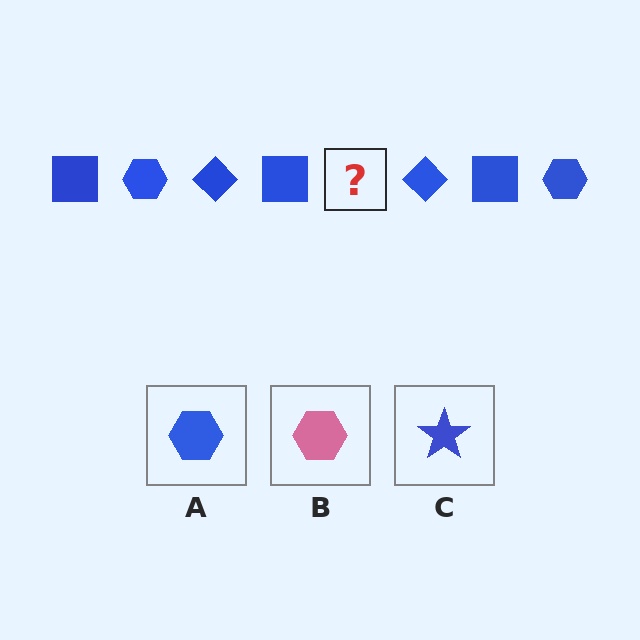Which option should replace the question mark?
Option A.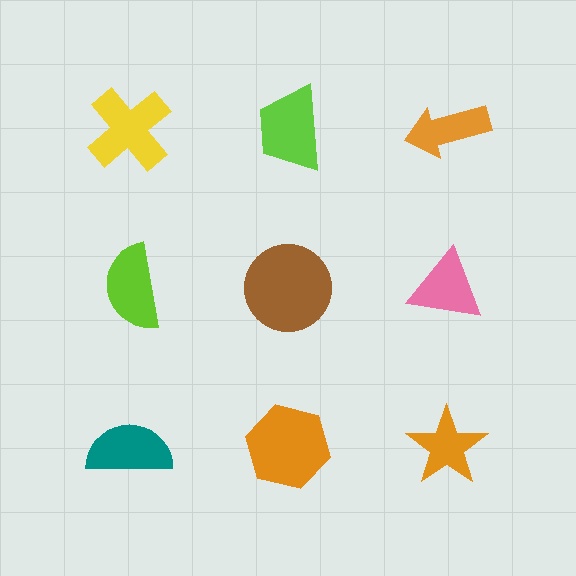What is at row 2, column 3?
A pink triangle.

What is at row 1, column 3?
An orange arrow.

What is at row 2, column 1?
A lime semicircle.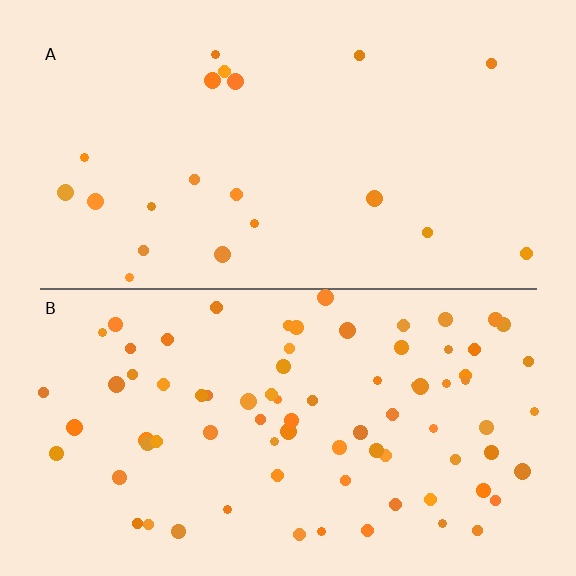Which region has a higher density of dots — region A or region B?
B (the bottom).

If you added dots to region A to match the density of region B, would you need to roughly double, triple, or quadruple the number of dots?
Approximately quadruple.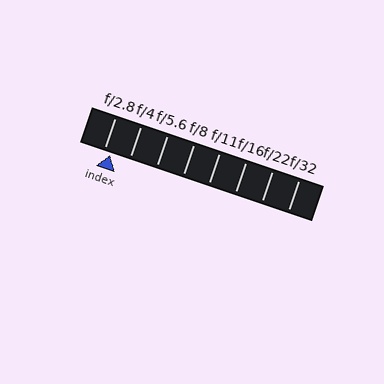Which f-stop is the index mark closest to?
The index mark is closest to f/2.8.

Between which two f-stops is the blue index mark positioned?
The index mark is between f/2.8 and f/4.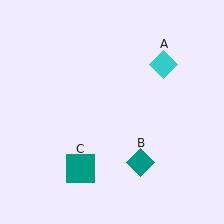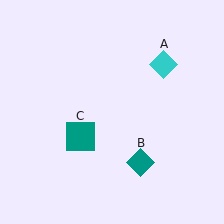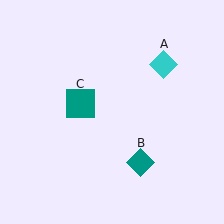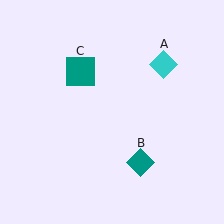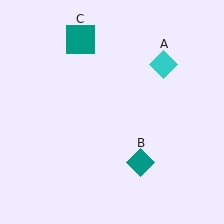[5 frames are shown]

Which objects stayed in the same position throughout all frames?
Cyan diamond (object A) and teal diamond (object B) remained stationary.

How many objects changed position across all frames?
1 object changed position: teal square (object C).